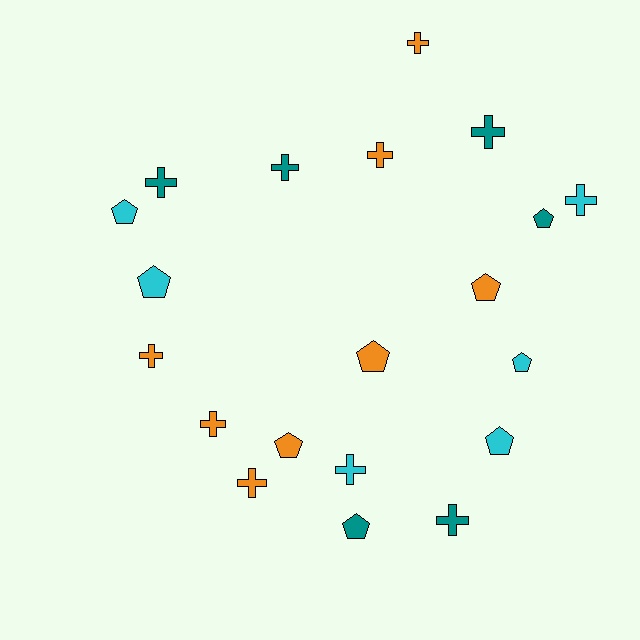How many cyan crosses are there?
There are 2 cyan crosses.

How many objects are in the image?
There are 20 objects.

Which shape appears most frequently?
Cross, with 11 objects.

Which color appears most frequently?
Orange, with 8 objects.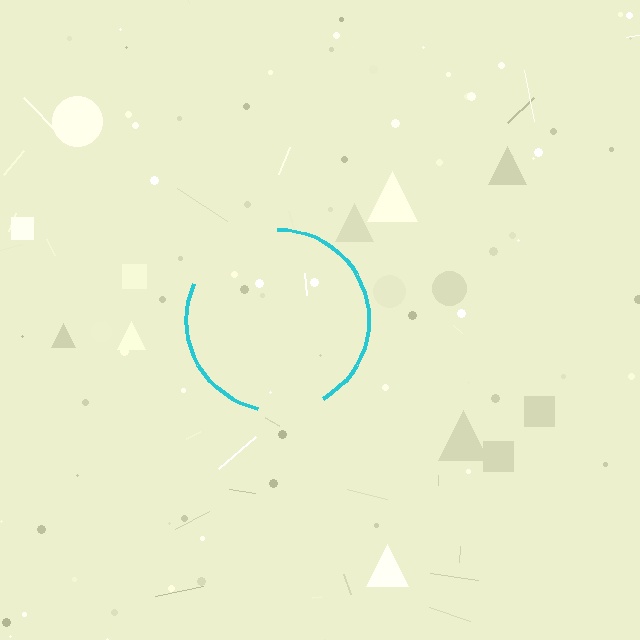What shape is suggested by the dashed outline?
The dashed outline suggests a circle.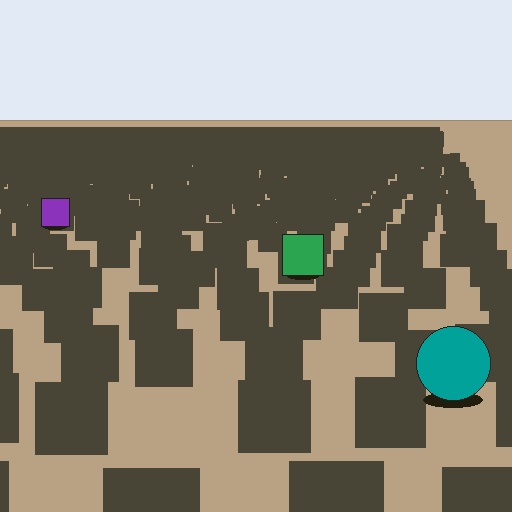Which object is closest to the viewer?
The teal circle is closest. The texture marks near it are larger and more spread out.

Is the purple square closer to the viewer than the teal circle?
No. The teal circle is closer — you can tell from the texture gradient: the ground texture is coarser near it.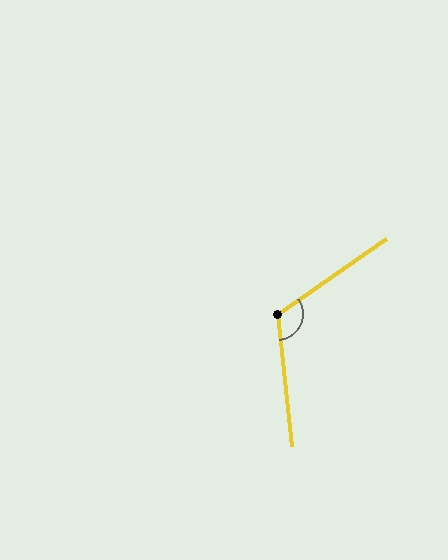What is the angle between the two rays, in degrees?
Approximately 118 degrees.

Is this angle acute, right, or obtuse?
It is obtuse.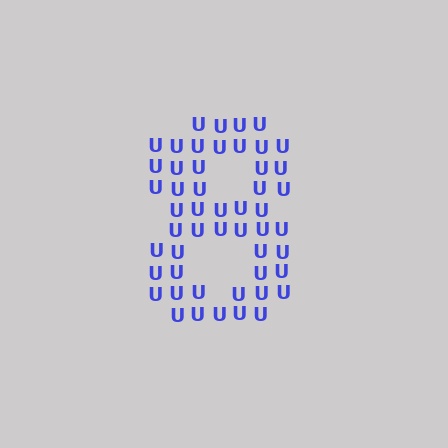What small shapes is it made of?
It is made of small letter U's.